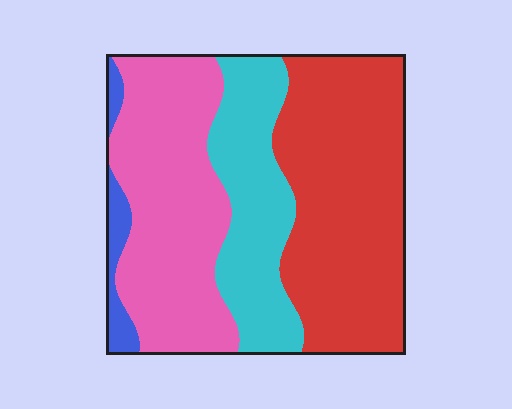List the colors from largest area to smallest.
From largest to smallest: red, pink, cyan, blue.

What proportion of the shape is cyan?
Cyan takes up between a sixth and a third of the shape.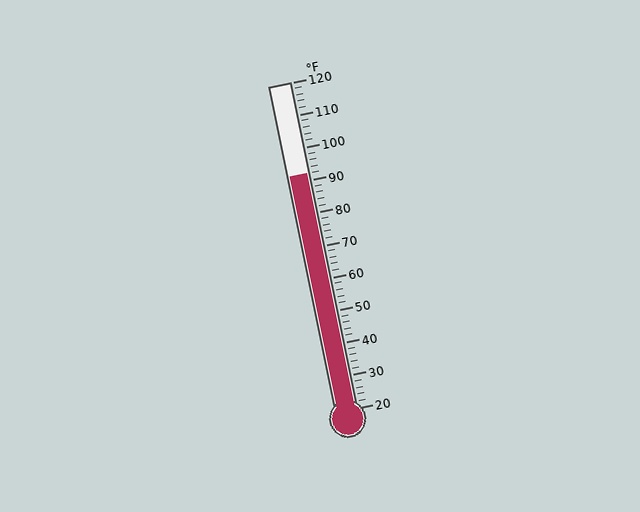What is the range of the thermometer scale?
The thermometer scale ranges from 20°F to 120°F.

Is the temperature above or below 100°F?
The temperature is below 100°F.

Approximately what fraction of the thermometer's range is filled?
The thermometer is filled to approximately 70% of its range.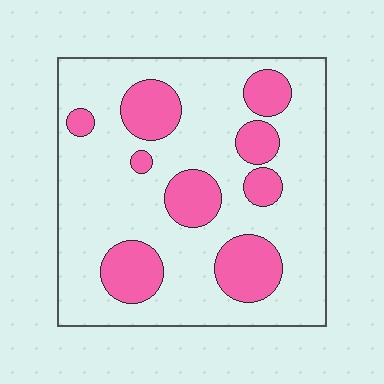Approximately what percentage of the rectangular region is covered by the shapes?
Approximately 25%.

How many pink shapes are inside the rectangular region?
9.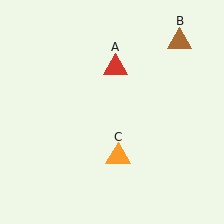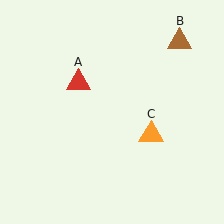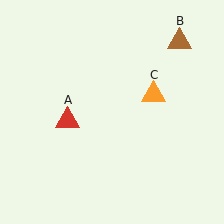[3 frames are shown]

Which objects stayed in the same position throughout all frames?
Brown triangle (object B) remained stationary.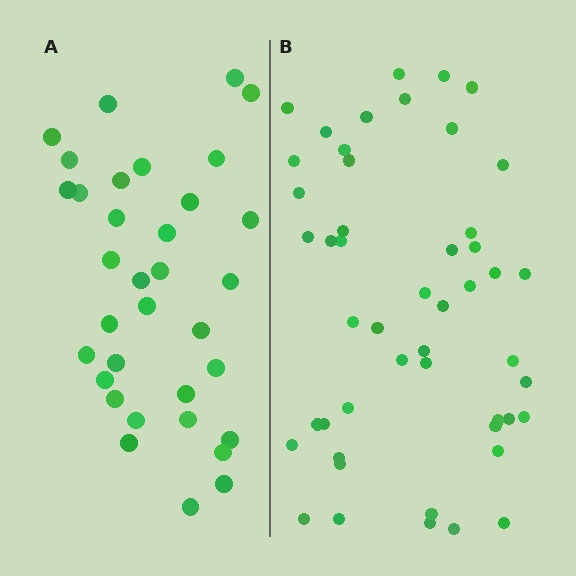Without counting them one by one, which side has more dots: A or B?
Region B (the right region) has more dots.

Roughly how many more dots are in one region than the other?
Region B has approximately 15 more dots than region A.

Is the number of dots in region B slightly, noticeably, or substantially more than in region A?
Region B has noticeably more, but not dramatically so. The ratio is roughly 1.4 to 1.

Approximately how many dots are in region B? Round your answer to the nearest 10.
About 50 dots. (The exact count is 49, which rounds to 50.)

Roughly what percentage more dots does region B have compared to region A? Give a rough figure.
About 45% more.